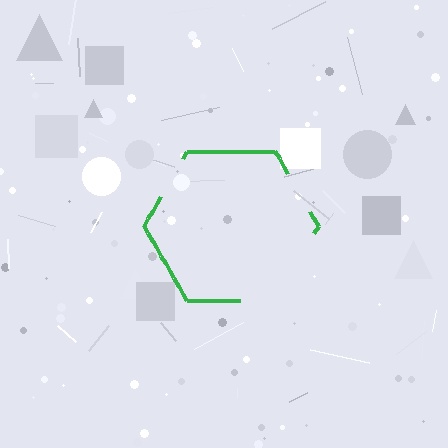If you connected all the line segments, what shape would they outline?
They would outline a hexagon.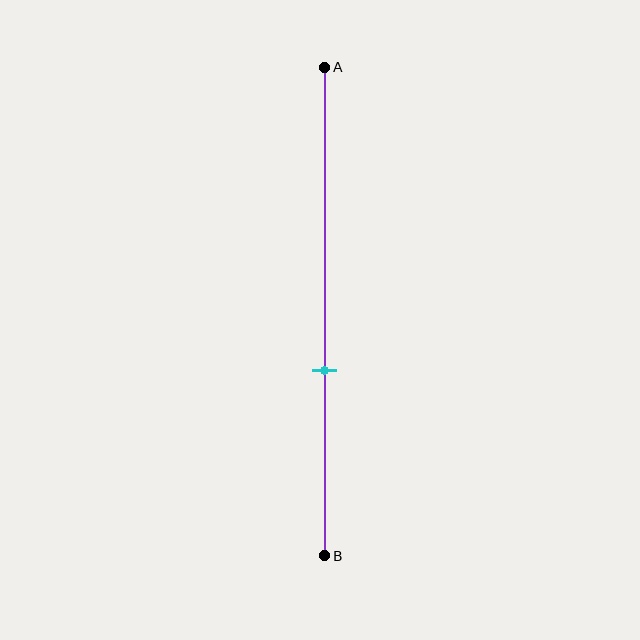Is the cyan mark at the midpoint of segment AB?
No, the mark is at about 60% from A, not at the 50% midpoint.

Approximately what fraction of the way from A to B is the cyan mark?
The cyan mark is approximately 60% of the way from A to B.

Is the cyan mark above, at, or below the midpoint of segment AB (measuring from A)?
The cyan mark is below the midpoint of segment AB.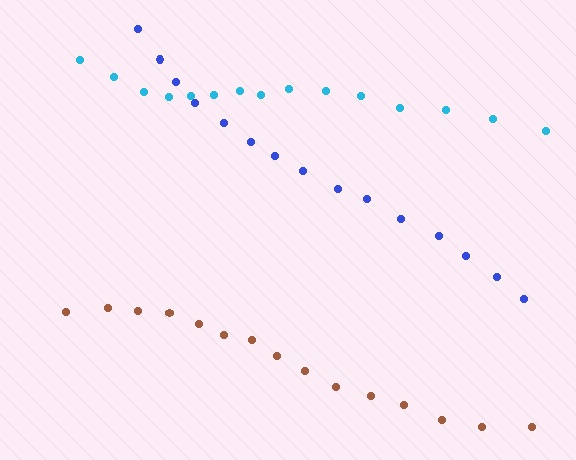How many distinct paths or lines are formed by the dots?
There are 3 distinct paths.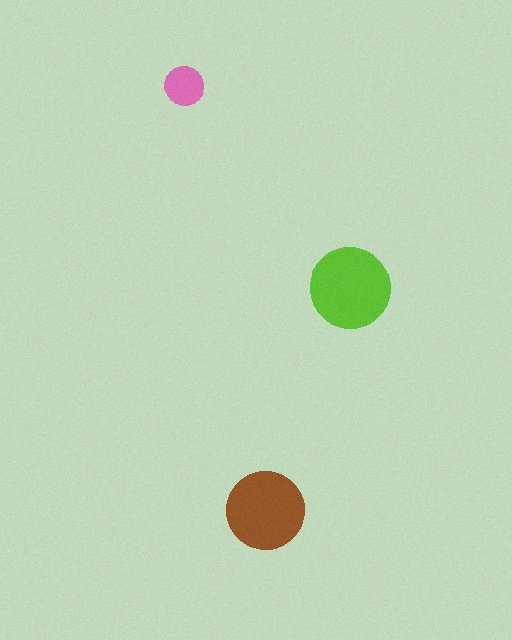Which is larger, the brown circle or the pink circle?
The brown one.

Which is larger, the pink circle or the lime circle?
The lime one.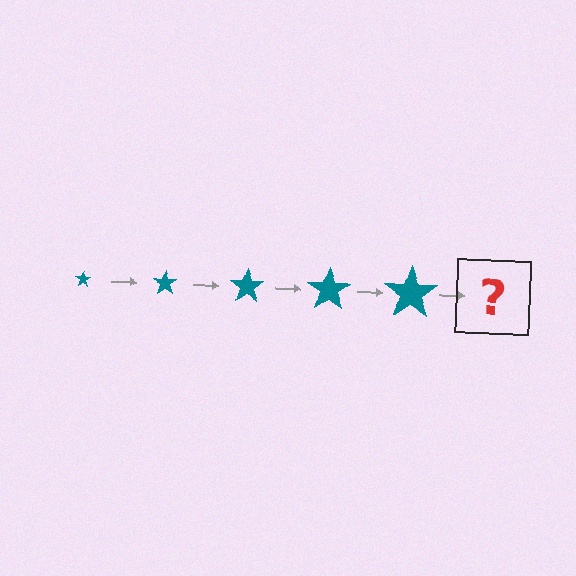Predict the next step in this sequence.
The next step is a teal star, larger than the previous one.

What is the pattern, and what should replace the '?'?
The pattern is that the star gets progressively larger each step. The '?' should be a teal star, larger than the previous one.